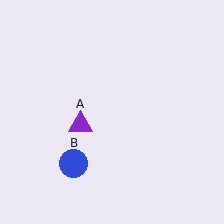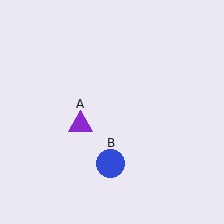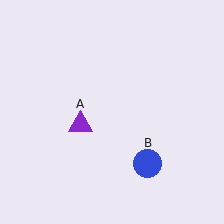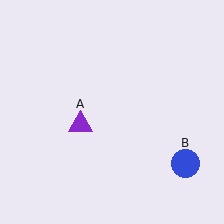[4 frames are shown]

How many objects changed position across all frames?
1 object changed position: blue circle (object B).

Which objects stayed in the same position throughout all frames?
Purple triangle (object A) remained stationary.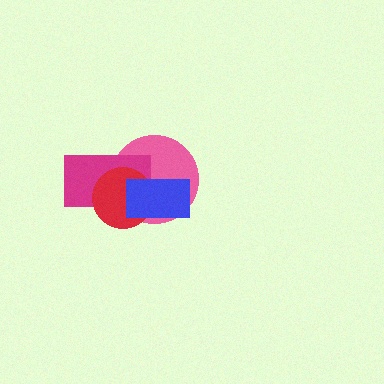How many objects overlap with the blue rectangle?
3 objects overlap with the blue rectangle.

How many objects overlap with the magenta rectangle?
3 objects overlap with the magenta rectangle.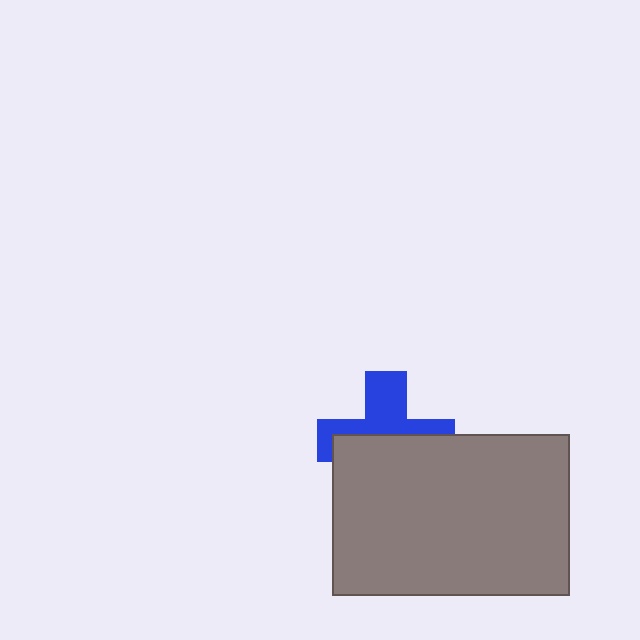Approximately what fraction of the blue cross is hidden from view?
Roughly 56% of the blue cross is hidden behind the gray rectangle.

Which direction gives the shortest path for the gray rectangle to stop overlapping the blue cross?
Moving down gives the shortest separation.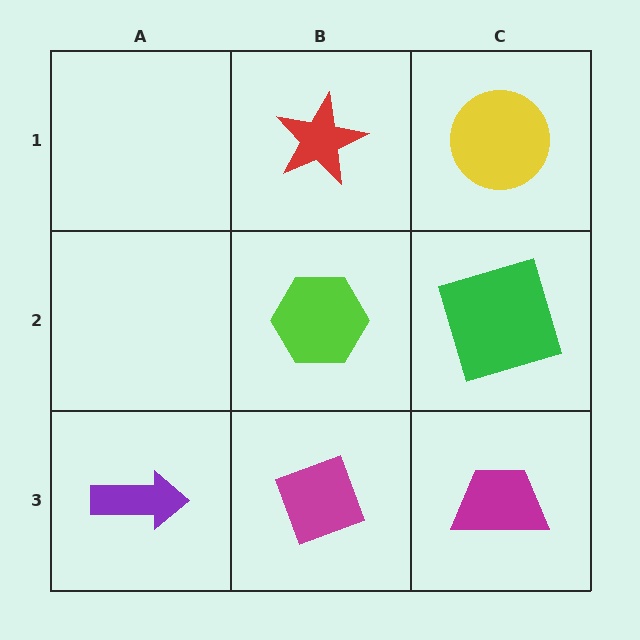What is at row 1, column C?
A yellow circle.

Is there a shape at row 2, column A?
No, that cell is empty.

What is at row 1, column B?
A red star.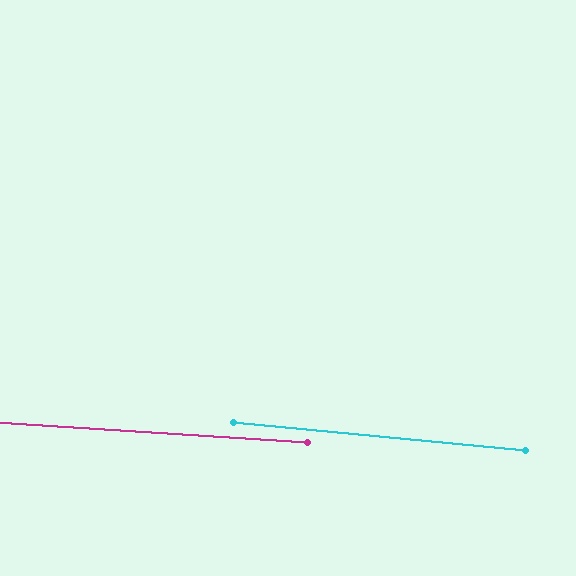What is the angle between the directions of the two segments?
Approximately 2 degrees.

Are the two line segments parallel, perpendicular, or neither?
Parallel — their directions differ by only 1.8°.